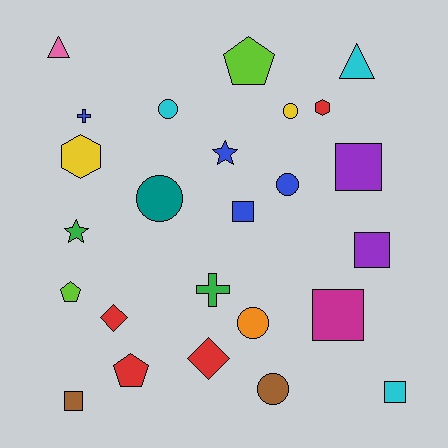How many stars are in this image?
There are 2 stars.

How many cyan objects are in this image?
There are 3 cyan objects.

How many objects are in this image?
There are 25 objects.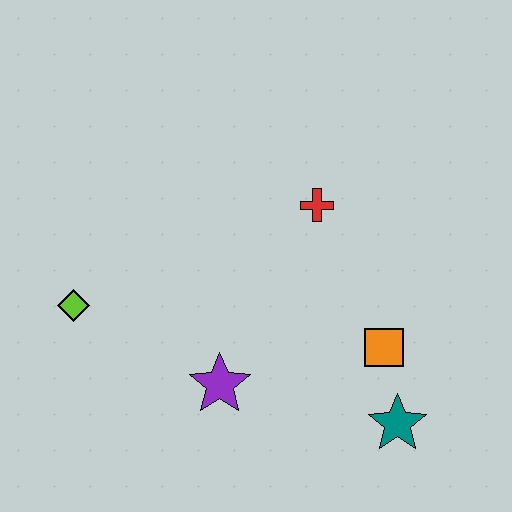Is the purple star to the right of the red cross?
No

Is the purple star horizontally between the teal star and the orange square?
No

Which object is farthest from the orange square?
The lime diamond is farthest from the orange square.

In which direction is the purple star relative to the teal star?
The purple star is to the left of the teal star.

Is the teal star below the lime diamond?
Yes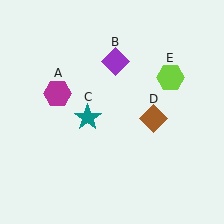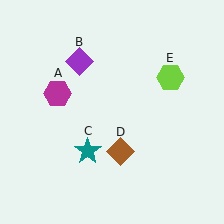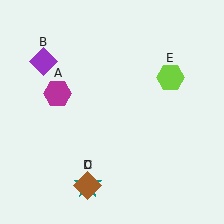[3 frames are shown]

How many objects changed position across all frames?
3 objects changed position: purple diamond (object B), teal star (object C), brown diamond (object D).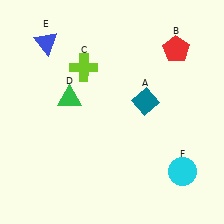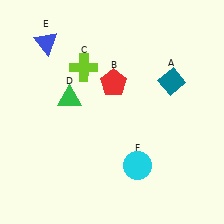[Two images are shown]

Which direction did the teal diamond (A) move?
The teal diamond (A) moved right.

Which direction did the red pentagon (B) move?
The red pentagon (B) moved left.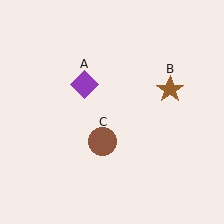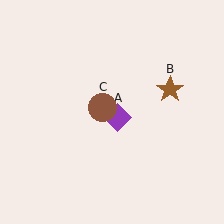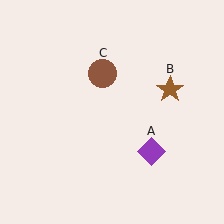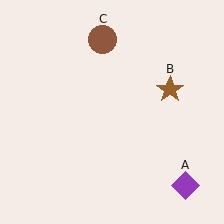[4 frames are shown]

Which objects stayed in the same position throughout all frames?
Brown star (object B) remained stationary.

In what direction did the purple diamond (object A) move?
The purple diamond (object A) moved down and to the right.